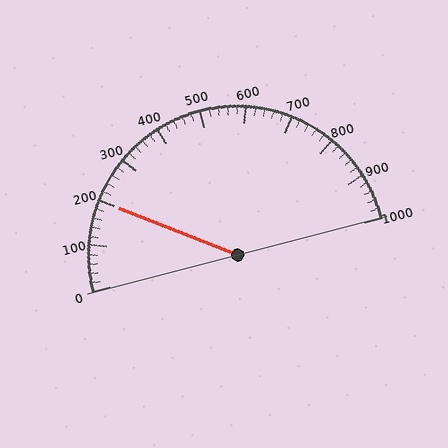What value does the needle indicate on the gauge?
The needle indicates approximately 200.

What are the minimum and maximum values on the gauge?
The gauge ranges from 0 to 1000.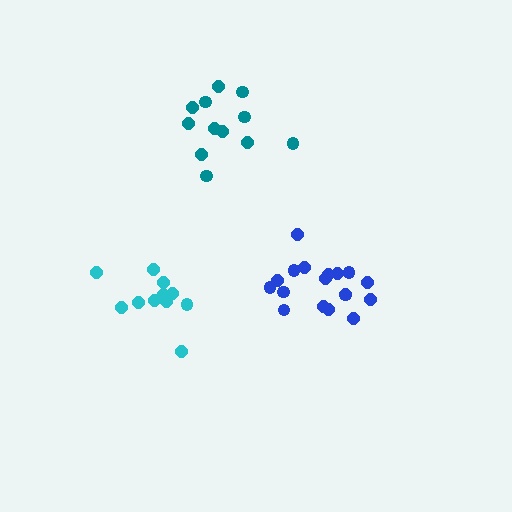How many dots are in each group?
Group 1: 12 dots, Group 2: 18 dots, Group 3: 12 dots (42 total).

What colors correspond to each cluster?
The clusters are colored: teal, blue, cyan.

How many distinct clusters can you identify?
There are 3 distinct clusters.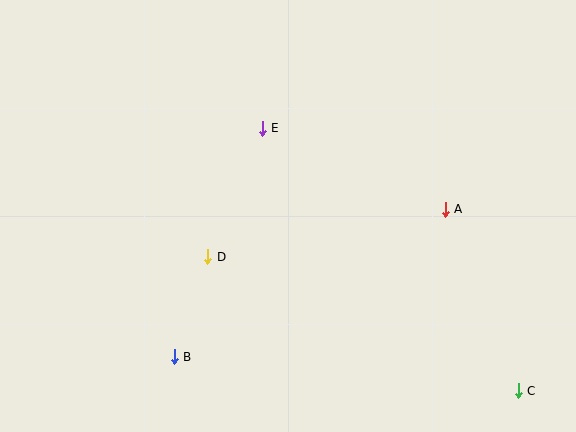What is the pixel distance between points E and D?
The distance between E and D is 140 pixels.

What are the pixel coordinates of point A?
Point A is at (445, 209).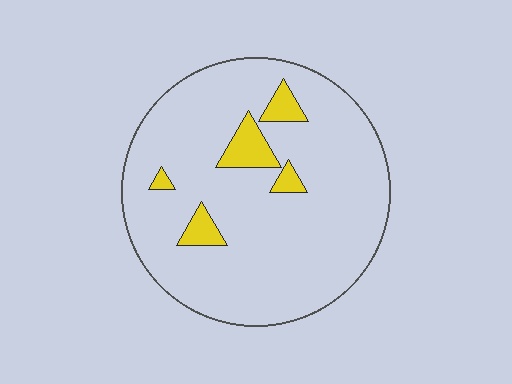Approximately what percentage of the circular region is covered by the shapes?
Approximately 10%.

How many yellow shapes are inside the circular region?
5.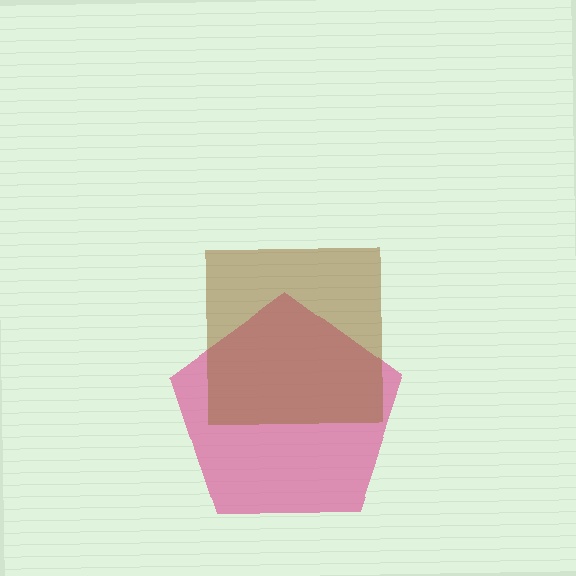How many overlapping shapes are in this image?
There are 2 overlapping shapes in the image.